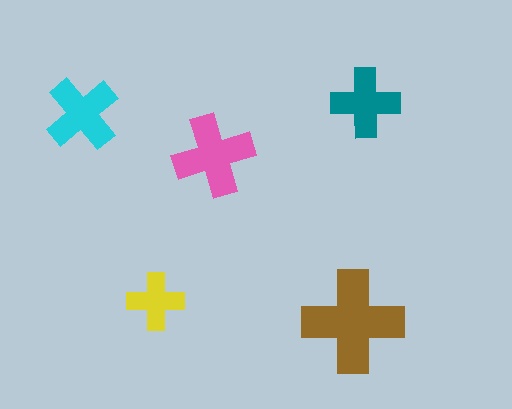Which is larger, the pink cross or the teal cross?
The pink one.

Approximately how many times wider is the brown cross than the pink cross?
About 1.5 times wider.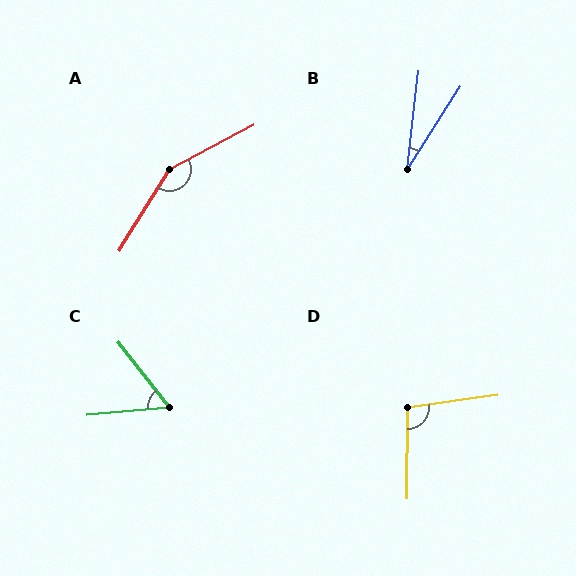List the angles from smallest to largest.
B (26°), C (57°), D (98°), A (149°).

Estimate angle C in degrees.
Approximately 57 degrees.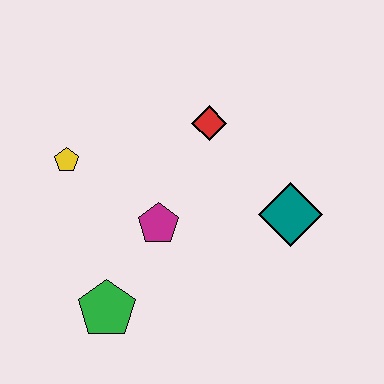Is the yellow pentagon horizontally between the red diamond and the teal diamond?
No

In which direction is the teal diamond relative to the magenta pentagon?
The teal diamond is to the right of the magenta pentagon.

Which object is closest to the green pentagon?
The magenta pentagon is closest to the green pentagon.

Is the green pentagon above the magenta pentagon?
No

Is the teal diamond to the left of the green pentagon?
No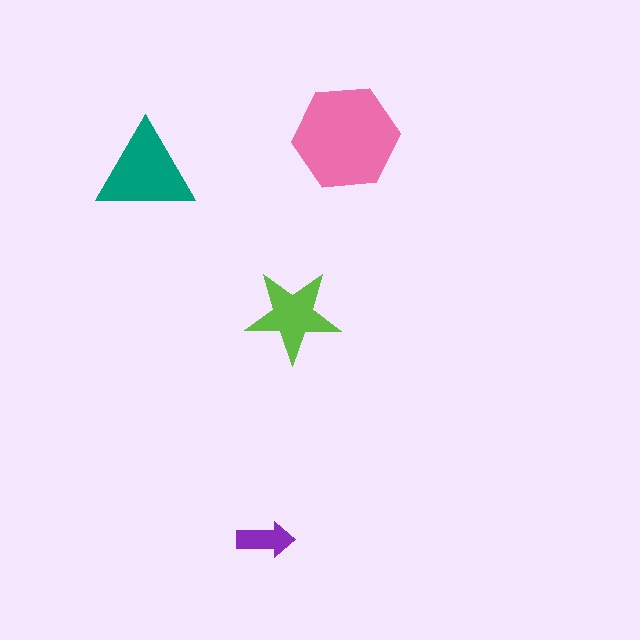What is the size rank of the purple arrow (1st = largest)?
4th.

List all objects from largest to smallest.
The pink hexagon, the teal triangle, the lime star, the purple arrow.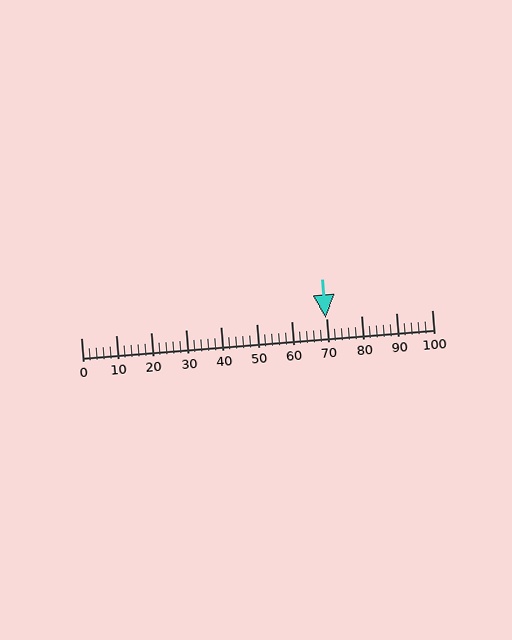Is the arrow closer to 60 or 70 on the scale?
The arrow is closer to 70.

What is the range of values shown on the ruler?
The ruler shows values from 0 to 100.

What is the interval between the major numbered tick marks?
The major tick marks are spaced 10 units apart.